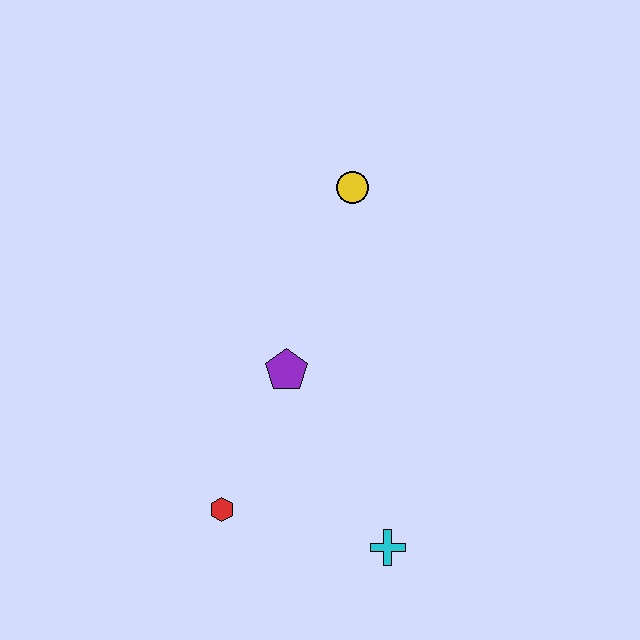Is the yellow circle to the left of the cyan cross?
Yes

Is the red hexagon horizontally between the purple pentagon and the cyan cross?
No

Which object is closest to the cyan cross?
The red hexagon is closest to the cyan cross.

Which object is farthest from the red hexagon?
The yellow circle is farthest from the red hexagon.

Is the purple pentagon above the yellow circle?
No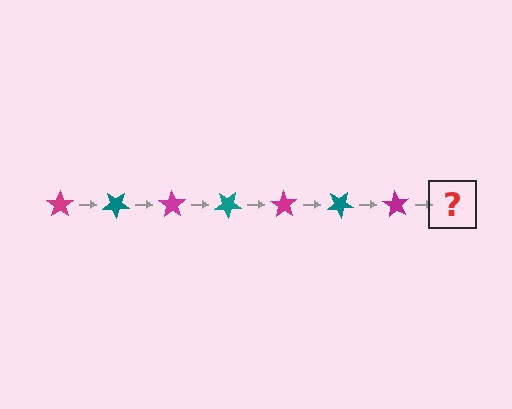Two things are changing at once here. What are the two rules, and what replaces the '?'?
The two rules are that it rotates 35 degrees each step and the color cycles through magenta and teal. The '?' should be a teal star, rotated 245 degrees from the start.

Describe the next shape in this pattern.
It should be a teal star, rotated 245 degrees from the start.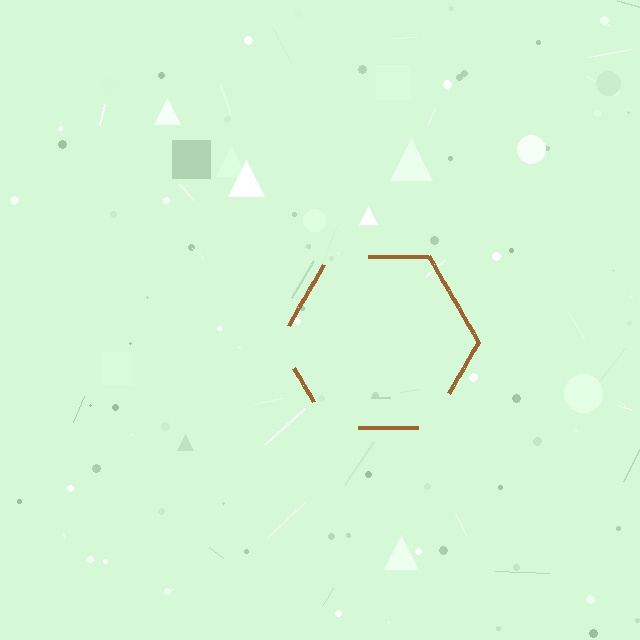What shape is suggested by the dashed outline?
The dashed outline suggests a hexagon.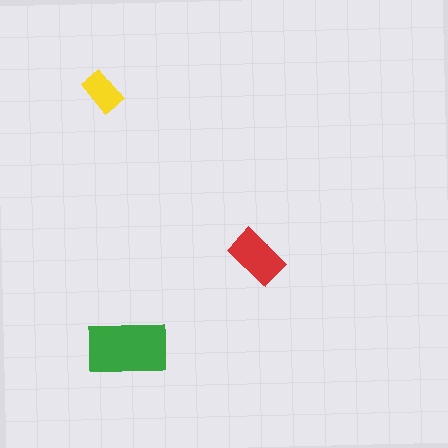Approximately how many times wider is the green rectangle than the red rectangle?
About 1.5 times wider.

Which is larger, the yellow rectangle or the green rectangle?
The green one.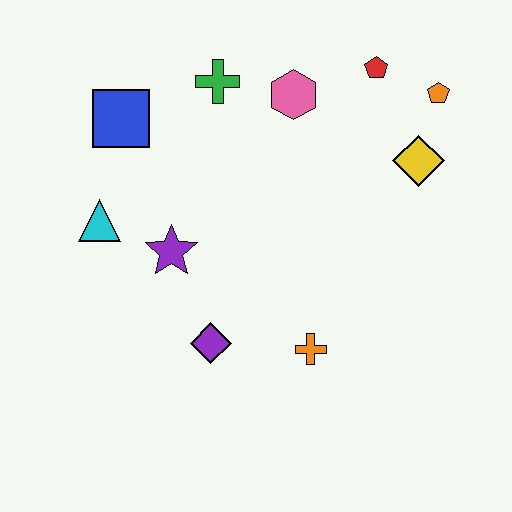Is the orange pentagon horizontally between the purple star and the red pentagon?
No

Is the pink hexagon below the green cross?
Yes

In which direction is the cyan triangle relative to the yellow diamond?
The cyan triangle is to the left of the yellow diamond.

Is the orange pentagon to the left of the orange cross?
No